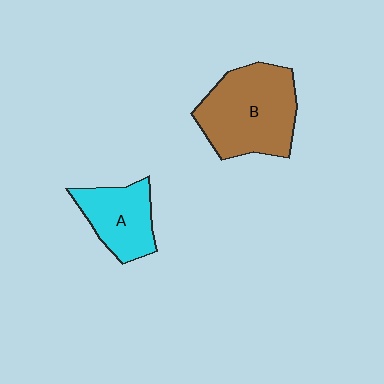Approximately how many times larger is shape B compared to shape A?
Approximately 1.7 times.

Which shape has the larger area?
Shape B (brown).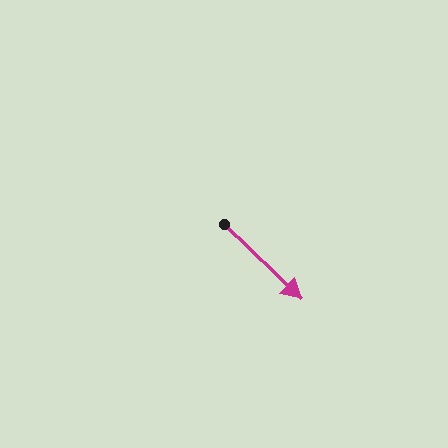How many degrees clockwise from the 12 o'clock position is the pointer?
Approximately 134 degrees.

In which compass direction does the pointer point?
Southeast.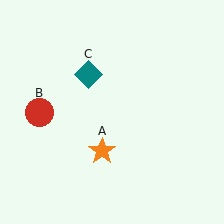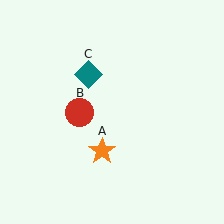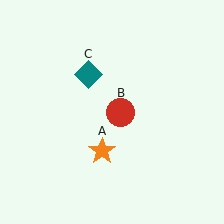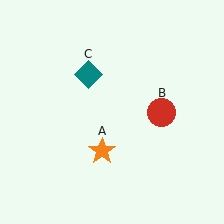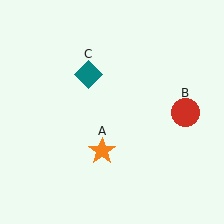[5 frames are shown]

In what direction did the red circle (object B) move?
The red circle (object B) moved right.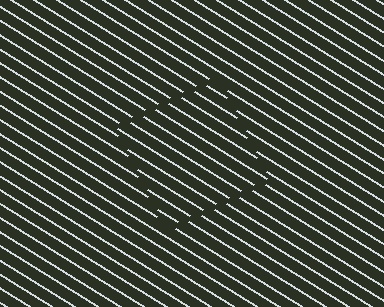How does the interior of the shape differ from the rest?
The interior of the shape contains the same grating, shifted by half a period — the contour is defined by the phase discontinuity where line-ends from the inner and outer gratings abut.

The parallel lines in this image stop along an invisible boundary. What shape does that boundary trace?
An illusory square. The interior of the shape contains the same grating, shifted by half a period — the contour is defined by the phase discontinuity where line-ends from the inner and outer gratings abut.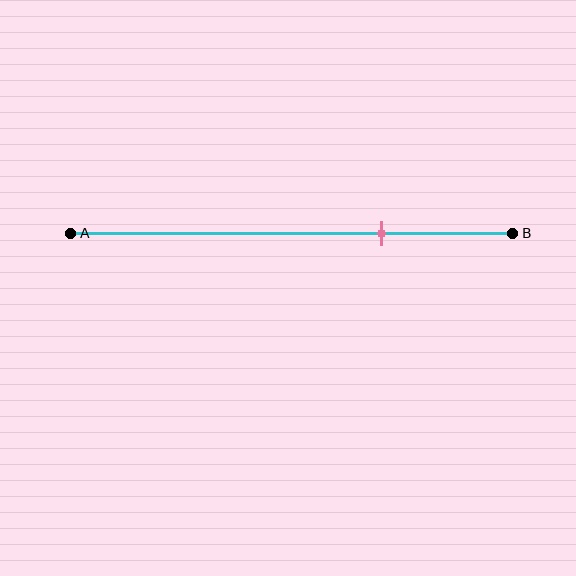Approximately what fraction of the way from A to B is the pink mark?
The pink mark is approximately 70% of the way from A to B.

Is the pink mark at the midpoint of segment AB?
No, the mark is at about 70% from A, not at the 50% midpoint.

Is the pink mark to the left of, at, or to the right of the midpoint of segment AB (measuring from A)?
The pink mark is to the right of the midpoint of segment AB.